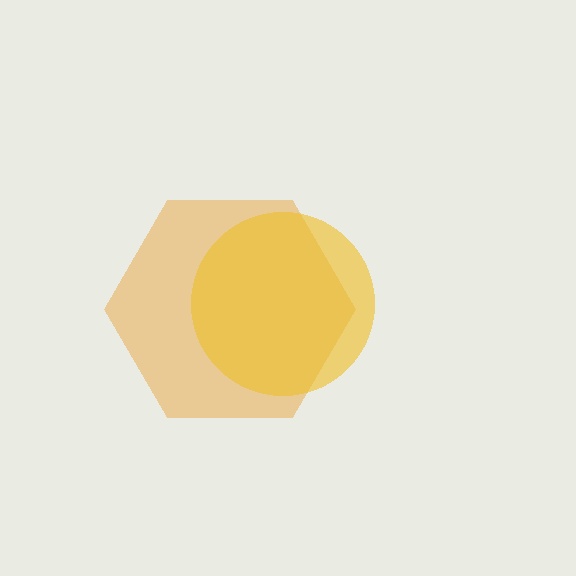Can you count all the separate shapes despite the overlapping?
Yes, there are 2 separate shapes.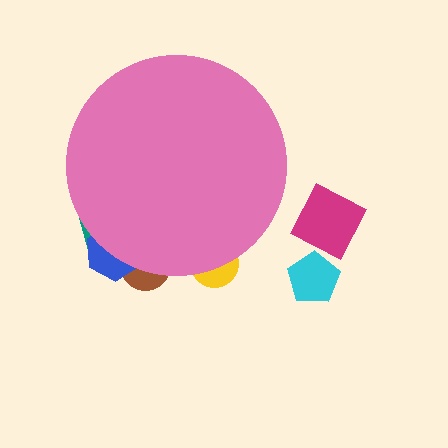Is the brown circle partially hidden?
Yes, the brown circle is partially hidden behind the pink circle.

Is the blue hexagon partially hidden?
Yes, the blue hexagon is partially hidden behind the pink circle.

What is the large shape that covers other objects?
A pink circle.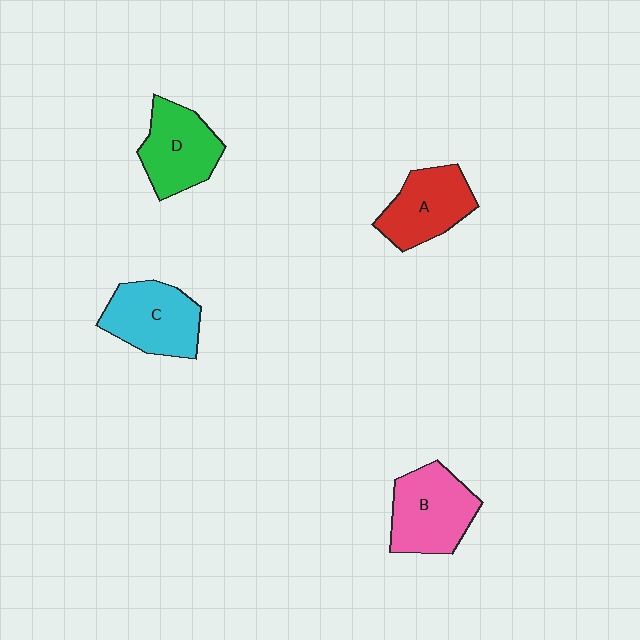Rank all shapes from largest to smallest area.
From largest to smallest: B (pink), C (cyan), D (green), A (red).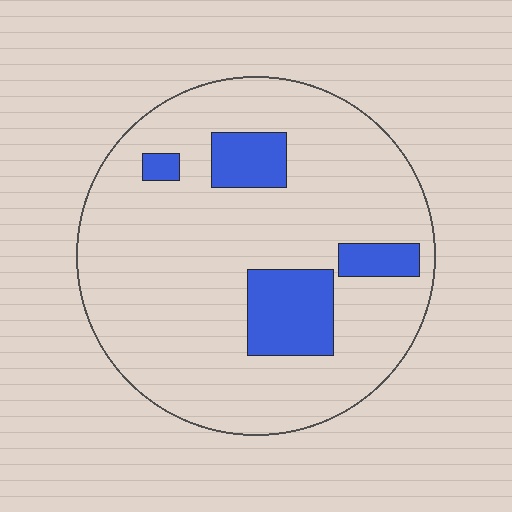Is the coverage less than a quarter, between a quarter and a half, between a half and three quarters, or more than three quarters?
Less than a quarter.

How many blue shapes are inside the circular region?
4.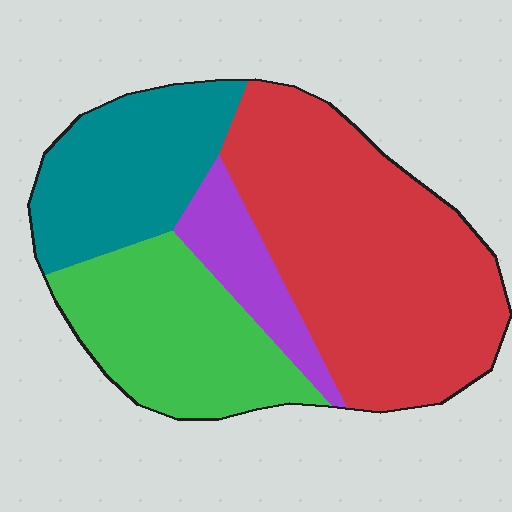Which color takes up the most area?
Red, at roughly 45%.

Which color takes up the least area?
Purple, at roughly 10%.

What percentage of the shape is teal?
Teal covers roughly 20% of the shape.